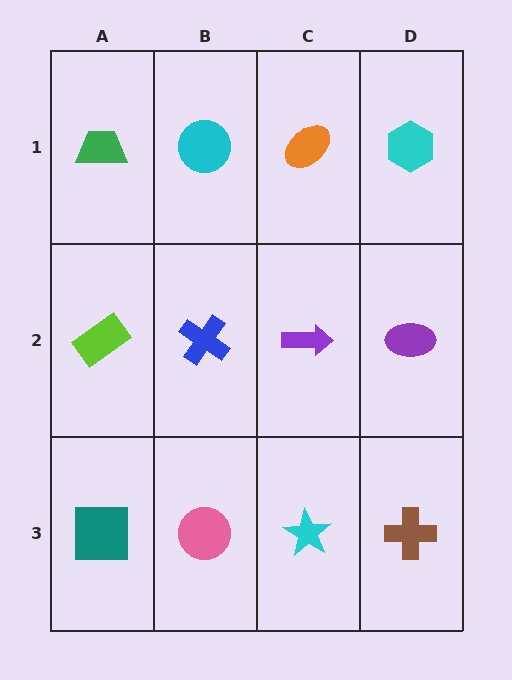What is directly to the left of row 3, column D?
A cyan star.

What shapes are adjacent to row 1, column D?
A purple ellipse (row 2, column D), an orange ellipse (row 1, column C).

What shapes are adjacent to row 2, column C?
An orange ellipse (row 1, column C), a cyan star (row 3, column C), a blue cross (row 2, column B), a purple ellipse (row 2, column D).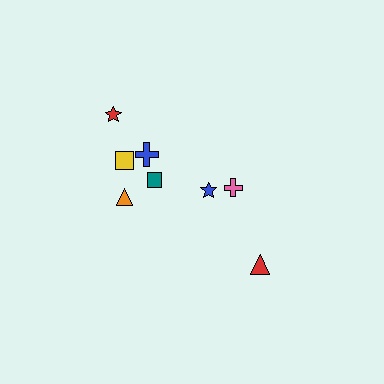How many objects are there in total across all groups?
There are 8 objects.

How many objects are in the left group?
There are 5 objects.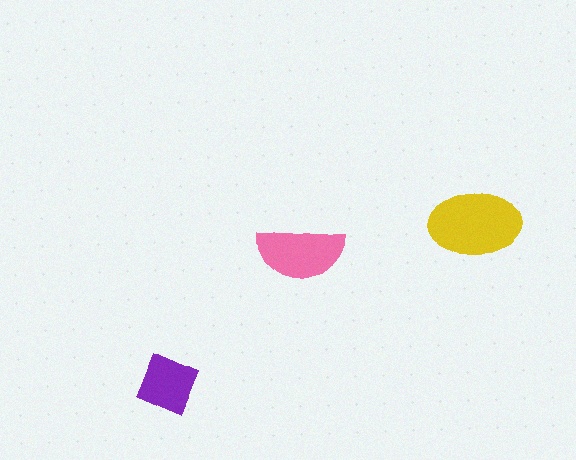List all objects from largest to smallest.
The yellow ellipse, the pink semicircle, the purple diamond.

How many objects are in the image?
There are 3 objects in the image.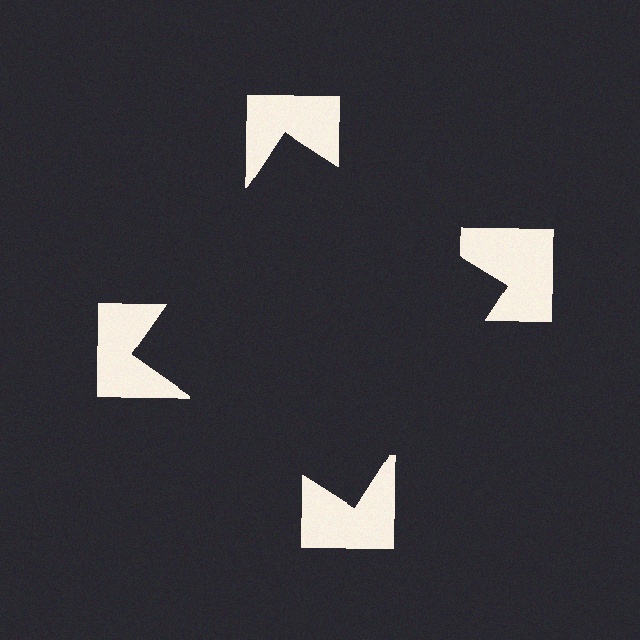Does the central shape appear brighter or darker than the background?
It typically appears slightly darker than the background, even though no actual brightness change is drawn.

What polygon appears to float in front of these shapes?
An illusory square — its edges are inferred from the aligned wedge cuts in the notched squares, not physically drawn.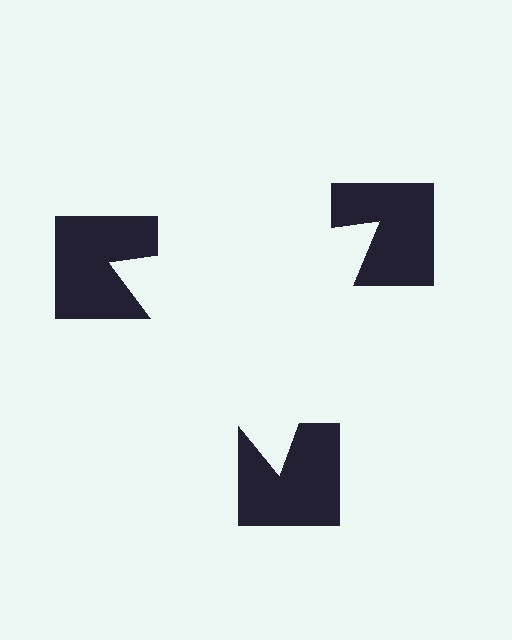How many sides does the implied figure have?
3 sides.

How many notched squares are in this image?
There are 3 — one at each vertex of the illusory triangle.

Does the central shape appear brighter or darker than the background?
It typically appears slightly brighter than the background, even though no actual brightness change is drawn.